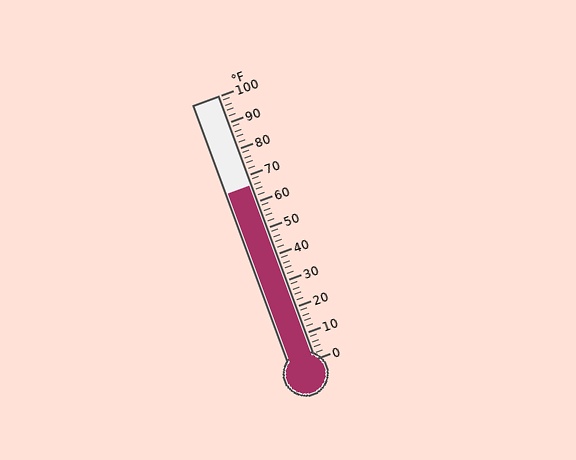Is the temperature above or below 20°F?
The temperature is above 20°F.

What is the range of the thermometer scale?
The thermometer scale ranges from 0°F to 100°F.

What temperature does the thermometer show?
The thermometer shows approximately 66°F.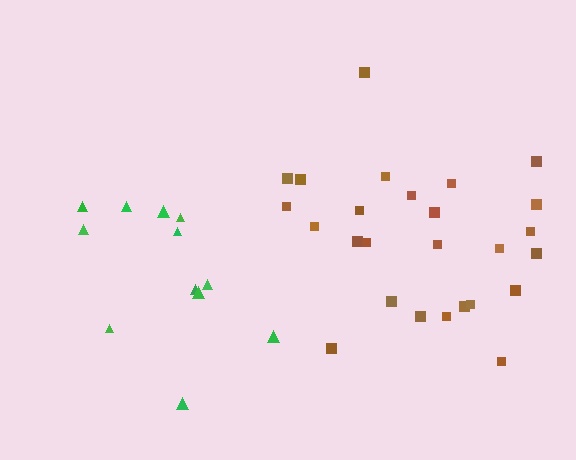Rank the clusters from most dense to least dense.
brown, green.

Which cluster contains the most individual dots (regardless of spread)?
Brown (26).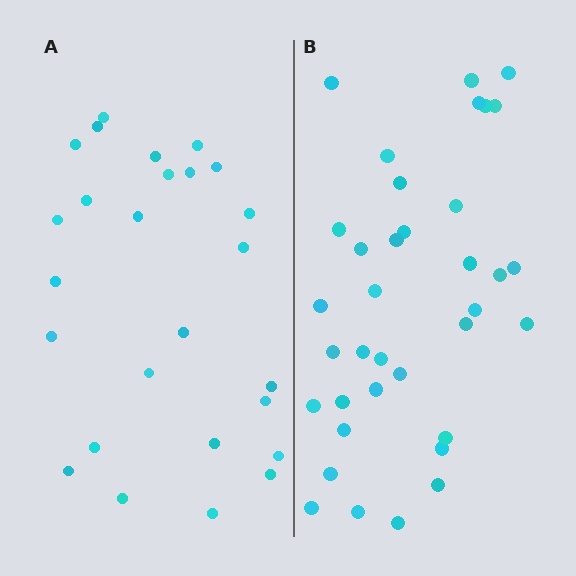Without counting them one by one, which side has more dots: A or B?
Region B (the right region) has more dots.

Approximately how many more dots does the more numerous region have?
Region B has roughly 10 or so more dots than region A.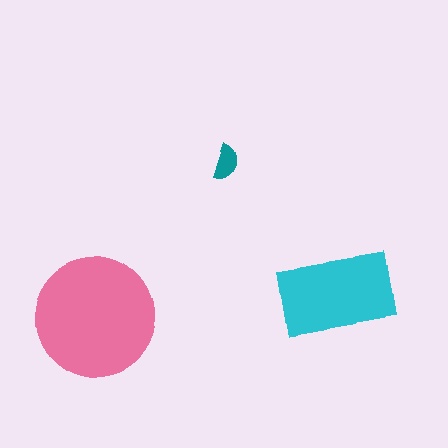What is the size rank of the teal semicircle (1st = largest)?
3rd.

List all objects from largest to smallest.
The pink circle, the cyan rectangle, the teal semicircle.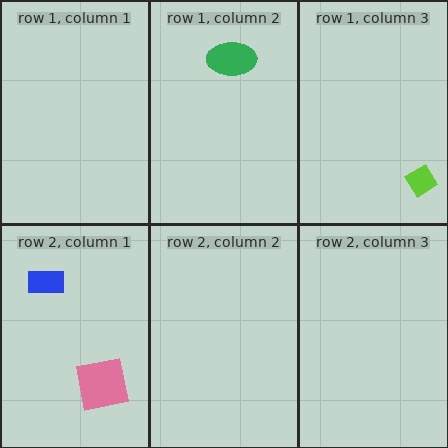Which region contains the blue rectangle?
The row 2, column 1 region.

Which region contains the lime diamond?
The row 1, column 3 region.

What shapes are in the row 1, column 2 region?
The green ellipse.